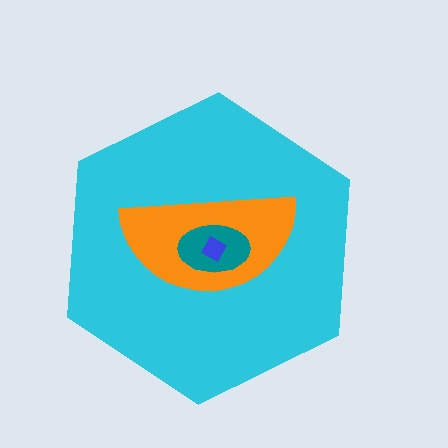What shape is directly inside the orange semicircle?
The teal ellipse.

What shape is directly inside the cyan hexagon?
The orange semicircle.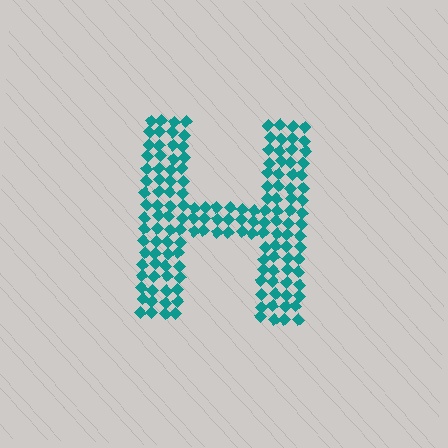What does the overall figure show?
The overall figure shows the letter H.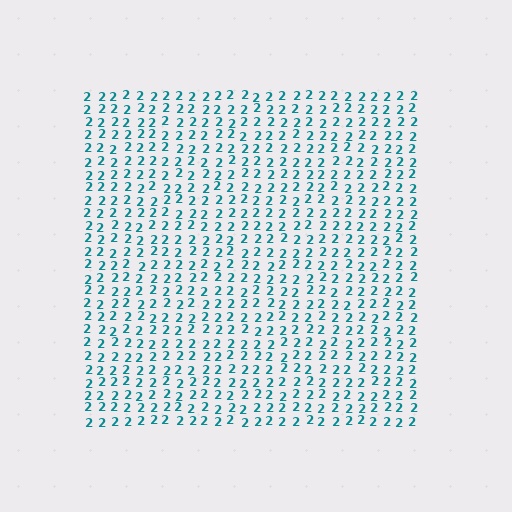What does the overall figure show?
The overall figure shows a square.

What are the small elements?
The small elements are digit 2's.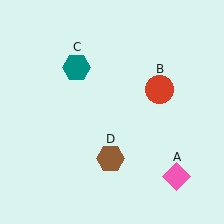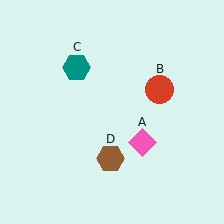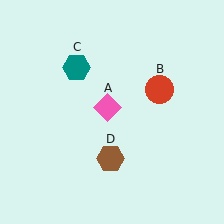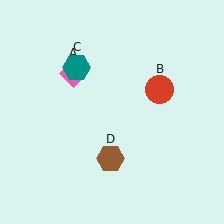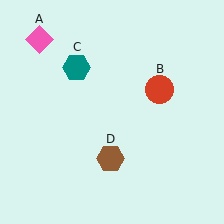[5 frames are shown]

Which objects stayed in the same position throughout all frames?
Red circle (object B) and teal hexagon (object C) and brown hexagon (object D) remained stationary.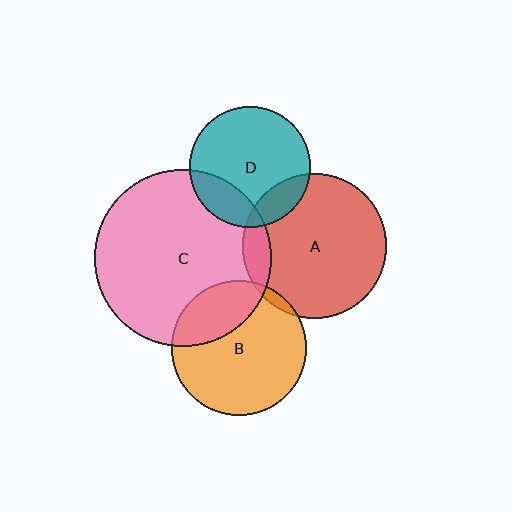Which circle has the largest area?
Circle C (pink).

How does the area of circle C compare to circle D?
Approximately 2.2 times.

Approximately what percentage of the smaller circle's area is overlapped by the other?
Approximately 10%.